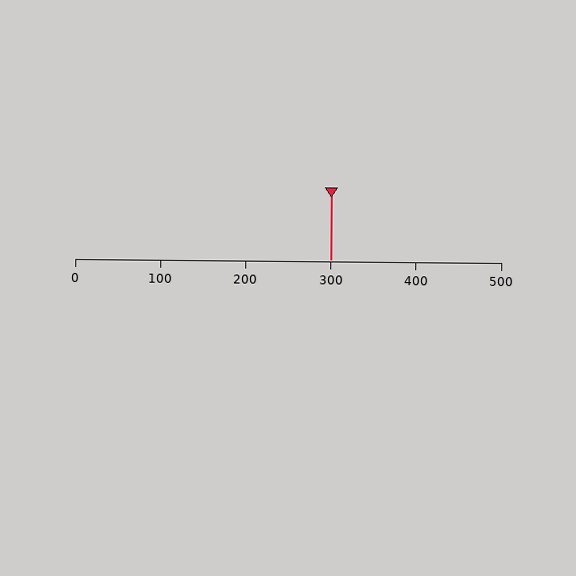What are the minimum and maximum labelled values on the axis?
The axis runs from 0 to 500.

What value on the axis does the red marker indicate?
The marker indicates approximately 300.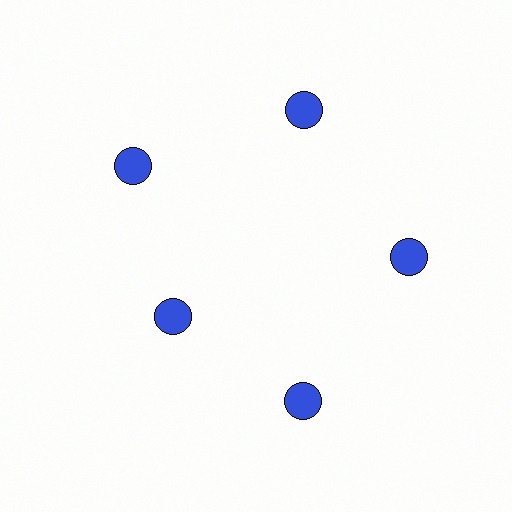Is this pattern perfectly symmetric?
No. The 5 blue circles are arranged in a ring, but one element near the 8 o'clock position is pulled inward toward the center, breaking the 5-fold rotational symmetry.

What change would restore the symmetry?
The symmetry would be restored by moving it outward, back onto the ring so that all 5 circles sit at equal angles and equal distance from the center.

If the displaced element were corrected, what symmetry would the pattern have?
It would have 5-fold rotational symmetry — the pattern would map onto itself every 72 degrees.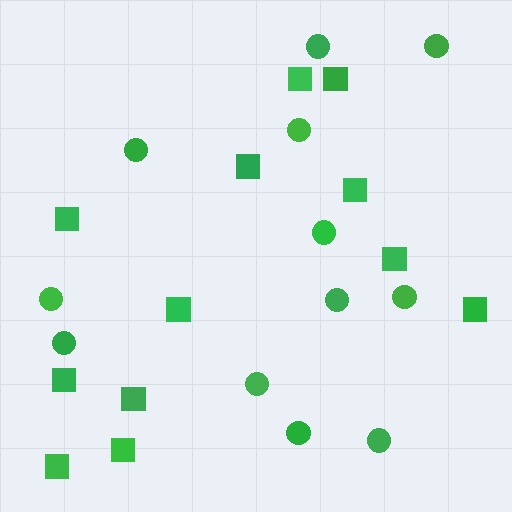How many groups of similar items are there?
There are 2 groups: one group of circles (12) and one group of squares (12).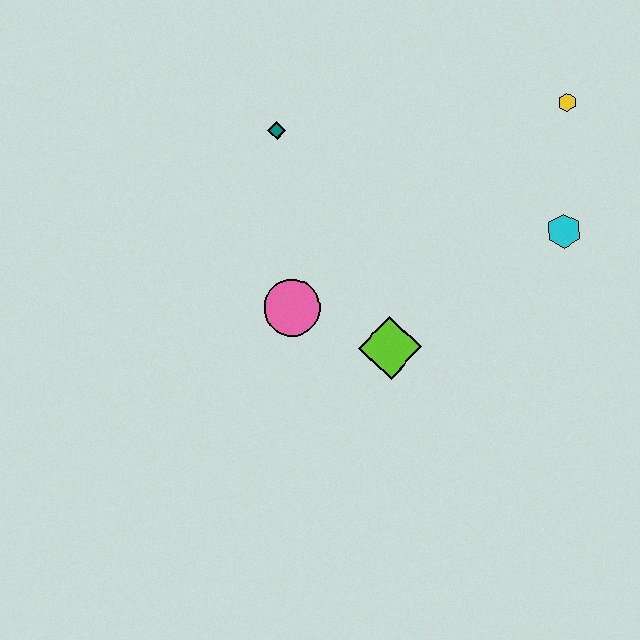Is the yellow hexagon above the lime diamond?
Yes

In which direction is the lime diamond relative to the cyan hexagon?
The lime diamond is to the left of the cyan hexagon.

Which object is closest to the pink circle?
The lime diamond is closest to the pink circle.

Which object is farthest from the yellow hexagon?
The pink circle is farthest from the yellow hexagon.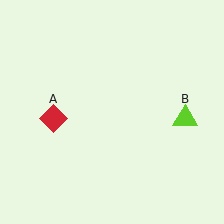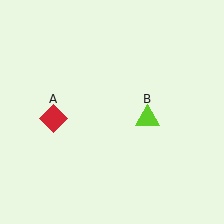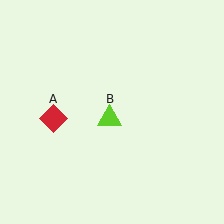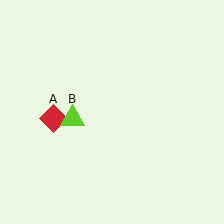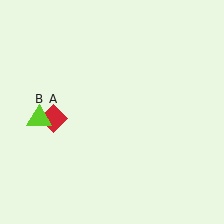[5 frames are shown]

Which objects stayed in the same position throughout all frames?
Red diamond (object A) remained stationary.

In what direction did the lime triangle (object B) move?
The lime triangle (object B) moved left.